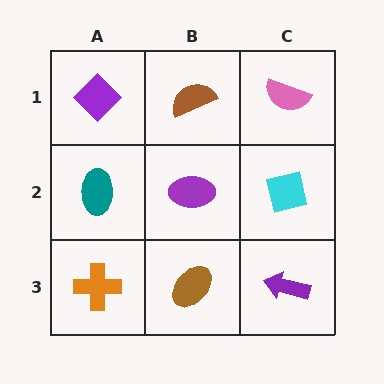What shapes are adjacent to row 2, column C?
A pink semicircle (row 1, column C), a purple arrow (row 3, column C), a purple ellipse (row 2, column B).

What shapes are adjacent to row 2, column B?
A brown semicircle (row 1, column B), a brown ellipse (row 3, column B), a teal ellipse (row 2, column A), a cyan square (row 2, column C).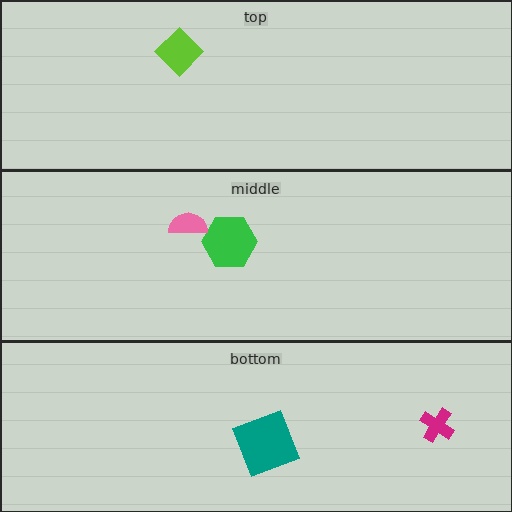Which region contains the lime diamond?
The top region.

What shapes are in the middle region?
The green hexagon, the pink semicircle.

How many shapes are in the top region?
1.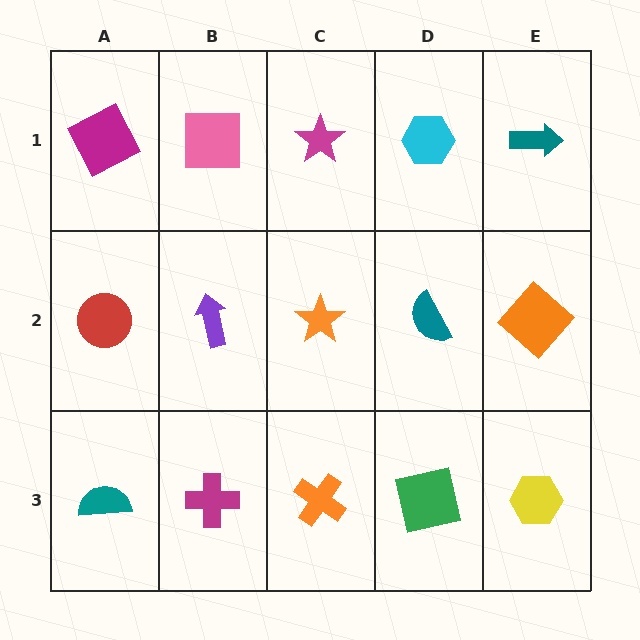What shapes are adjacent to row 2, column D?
A cyan hexagon (row 1, column D), a green square (row 3, column D), an orange star (row 2, column C), an orange diamond (row 2, column E).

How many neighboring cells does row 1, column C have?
3.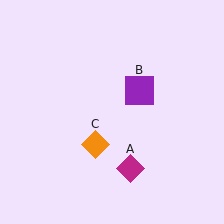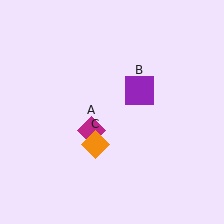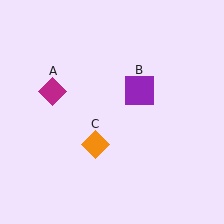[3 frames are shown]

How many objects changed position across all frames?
1 object changed position: magenta diamond (object A).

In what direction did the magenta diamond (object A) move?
The magenta diamond (object A) moved up and to the left.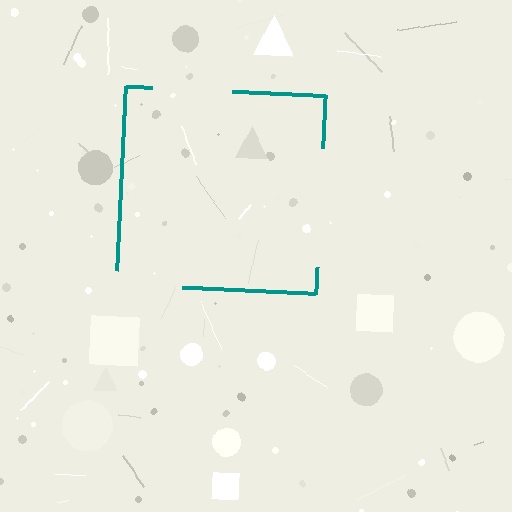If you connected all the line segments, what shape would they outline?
They would outline a square.